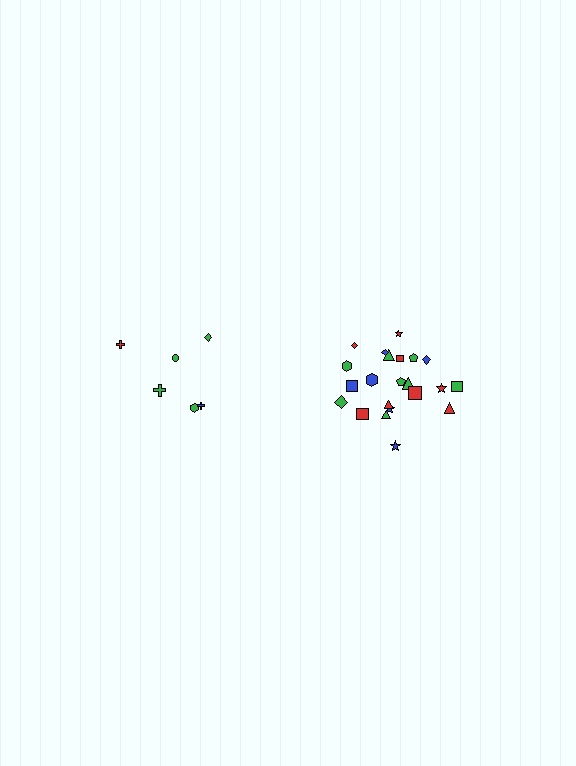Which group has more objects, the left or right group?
The right group.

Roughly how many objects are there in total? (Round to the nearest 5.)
Roughly 30 objects in total.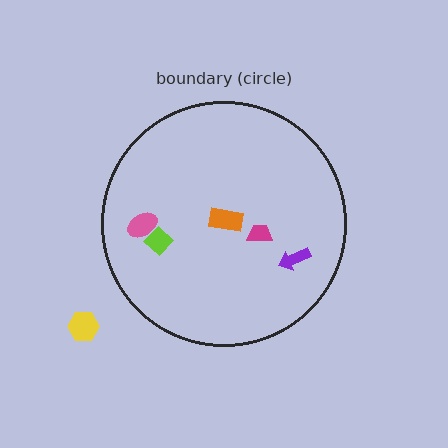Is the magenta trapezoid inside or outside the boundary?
Inside.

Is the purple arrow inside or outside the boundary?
Inside.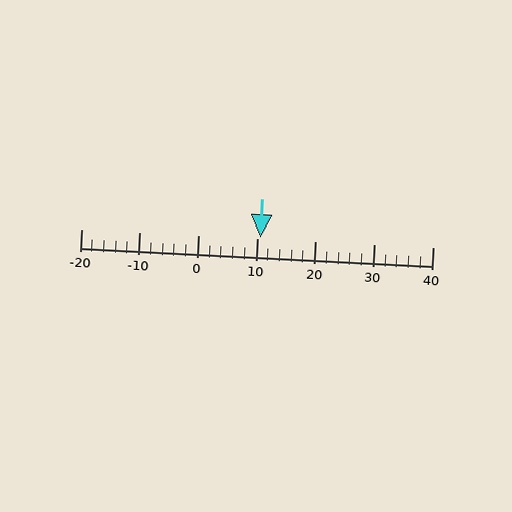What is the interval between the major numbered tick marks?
The major tick marks are spaced 10 units apart.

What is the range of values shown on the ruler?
The ruler shows values from -20 to 40.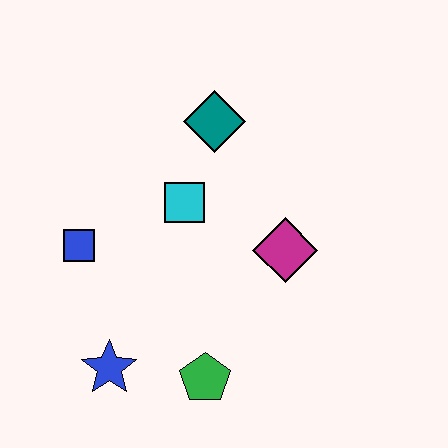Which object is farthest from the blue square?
The magenta diamond is farthest from the blue square.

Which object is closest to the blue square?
The cyan square is closest to the blue square.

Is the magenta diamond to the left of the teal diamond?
No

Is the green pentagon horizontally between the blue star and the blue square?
No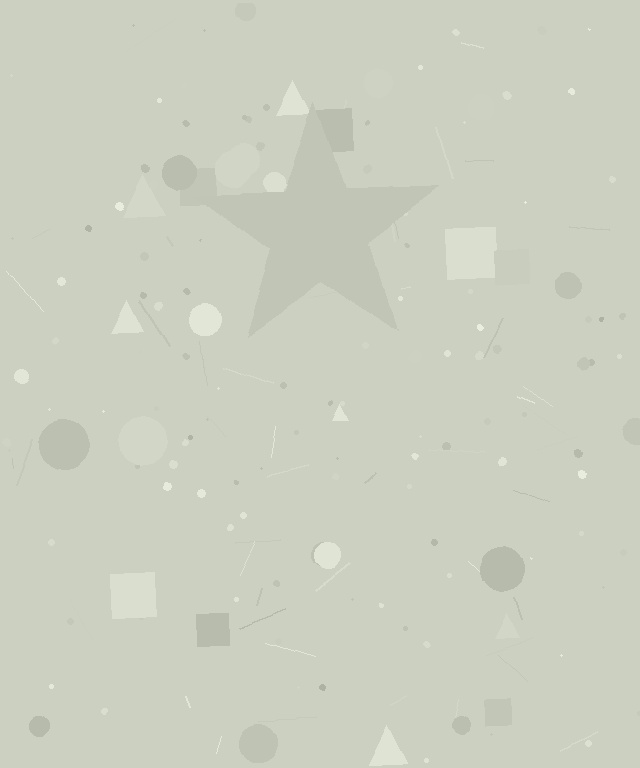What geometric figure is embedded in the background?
A star is embedded in the background.